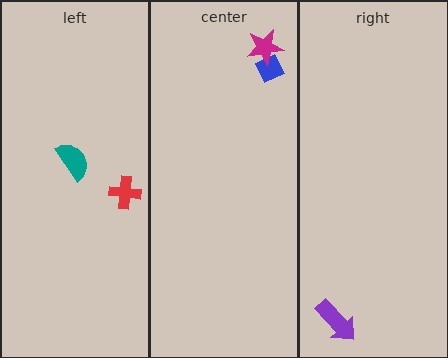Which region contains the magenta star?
The center region.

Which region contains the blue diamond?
The center region.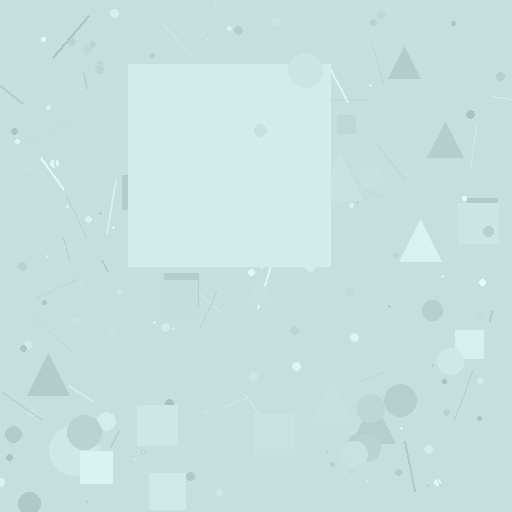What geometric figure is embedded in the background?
A square is embedded in the background.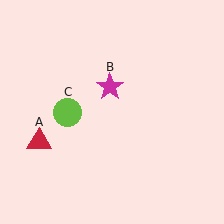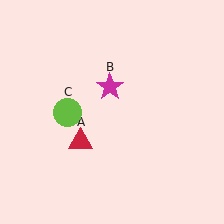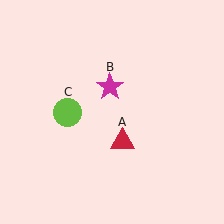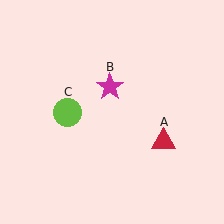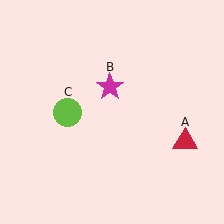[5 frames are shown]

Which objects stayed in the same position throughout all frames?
Magenta star (object B) and lime circle (object C) remained stationary.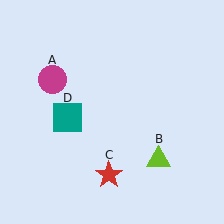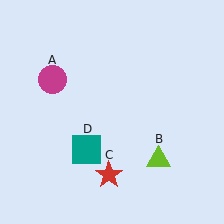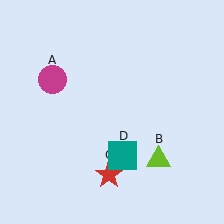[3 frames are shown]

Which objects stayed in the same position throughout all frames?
Magenta circle (object A) and lime triangle (object B) and red star (object C) remained stationary.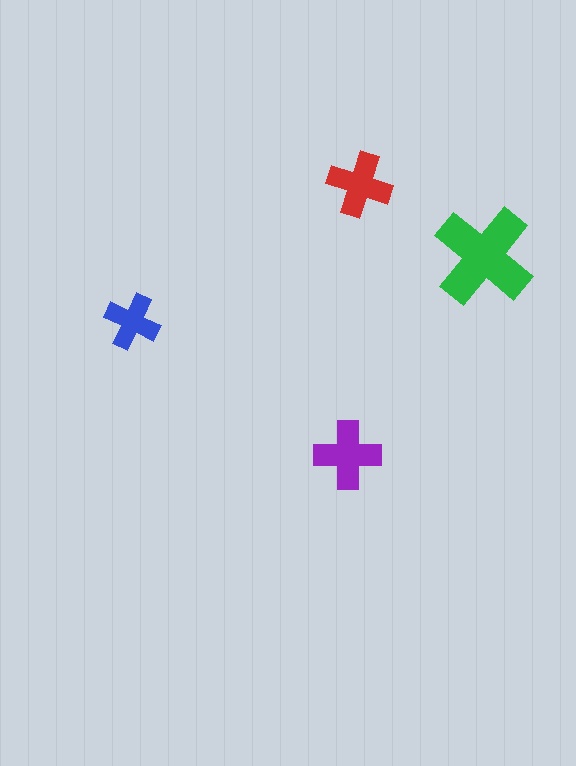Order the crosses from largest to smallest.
the green one, the purple one, the red one, the blue one.